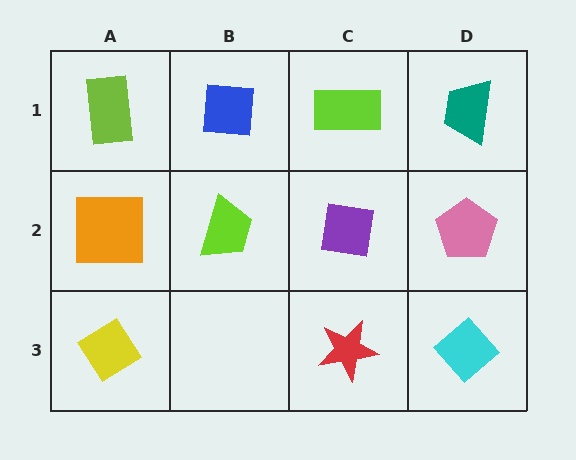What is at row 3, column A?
A yellow diamond.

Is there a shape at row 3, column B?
No, that cell is empty.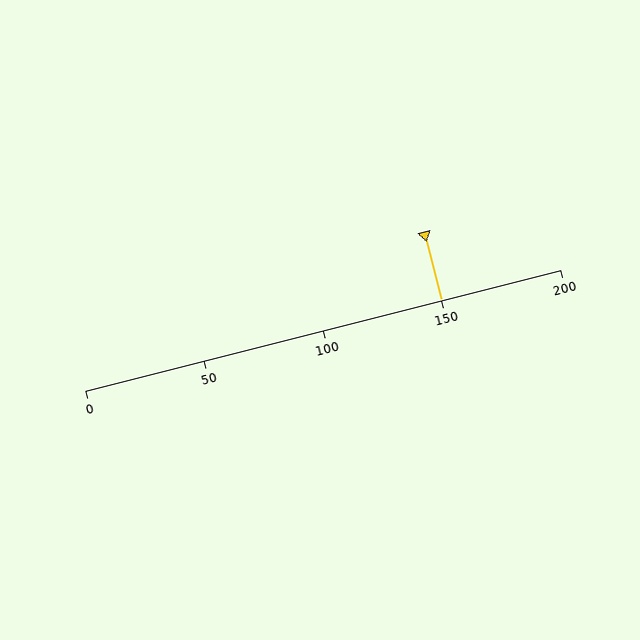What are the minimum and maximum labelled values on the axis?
The axis runs from 0 to 200.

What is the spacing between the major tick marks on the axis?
The major ticks are spaced 50 apart.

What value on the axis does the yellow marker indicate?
The marker indicates approximately 150.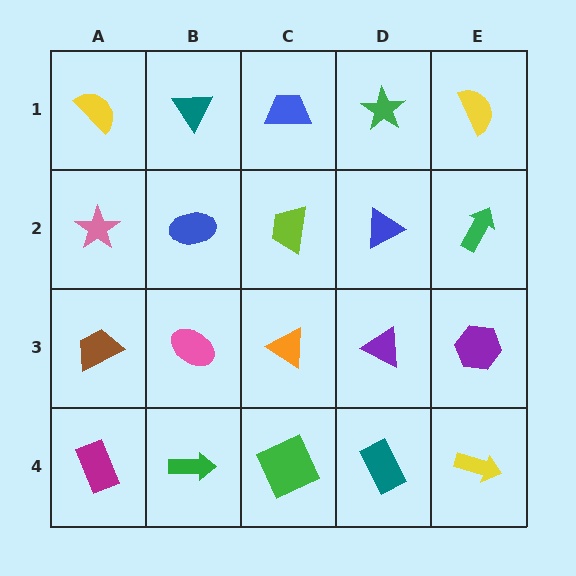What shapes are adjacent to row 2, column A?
A yellow semicircle (row 1, column A), a brown trapezoid (row 3, column A), a blue ellipse (row 2, column B).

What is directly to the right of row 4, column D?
A yellow arrow.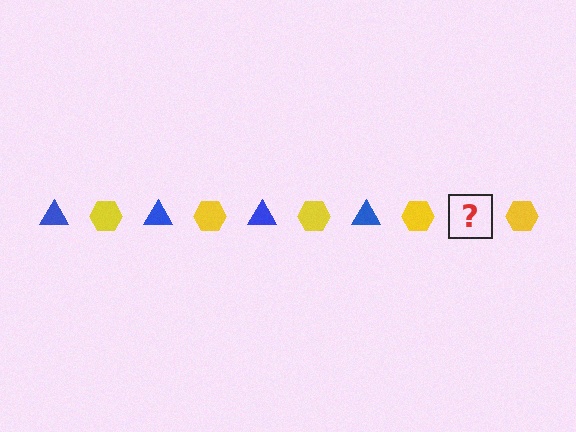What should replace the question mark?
The question mark should be replaced with a blue triangle.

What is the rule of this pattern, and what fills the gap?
The rule is that the pattern alternates between blue triangle and yellow hexagon. The gap should be filled with a blue triangle.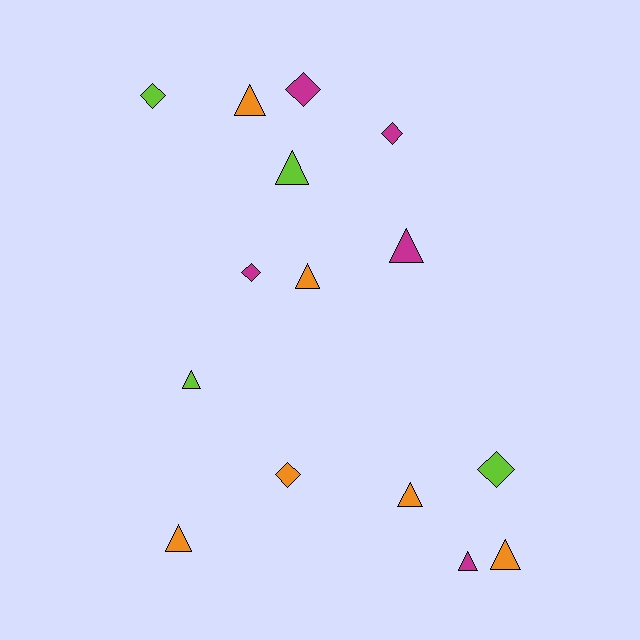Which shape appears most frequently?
Triangle, with 9 objects.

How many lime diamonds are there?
There are 2 lime diamonds.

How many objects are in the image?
There are 15 objects.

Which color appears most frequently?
Orange, with 6 objects.